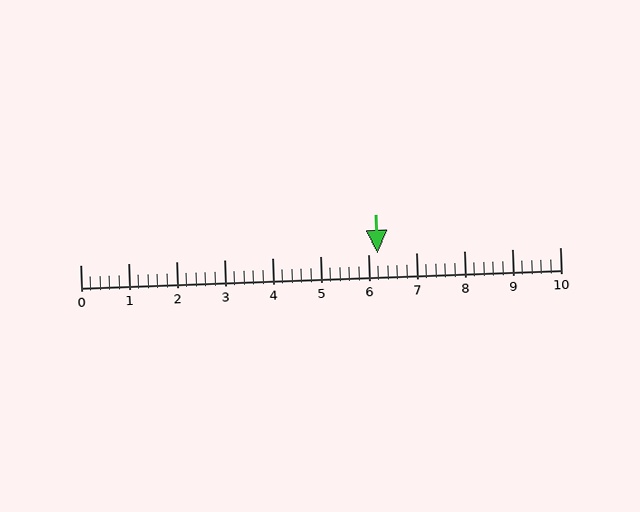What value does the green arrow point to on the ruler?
The green arrow points to approximately 6.2.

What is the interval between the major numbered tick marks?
The major tick marks are spaced 1 units apart.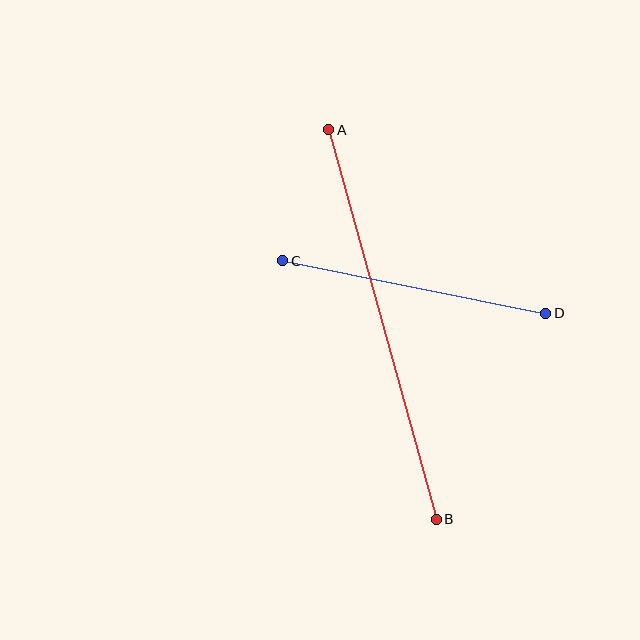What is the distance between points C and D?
The distance is approximately 268 pixels.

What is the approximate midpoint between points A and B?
The midpoint is at approximately (383, 325) pixels.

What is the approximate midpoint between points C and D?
The midpoint is at approximately (414, 287) pixels.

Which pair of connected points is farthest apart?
Points A and B are farthest apart.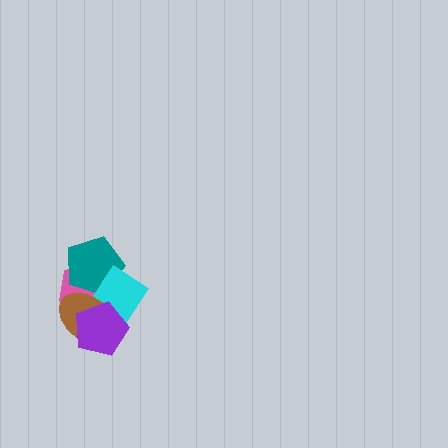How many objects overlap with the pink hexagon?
4 objects overlap with the pink hexagon.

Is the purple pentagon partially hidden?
No, no other shape covers it.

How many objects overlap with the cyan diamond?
4 objects overlap with the cyan diamond.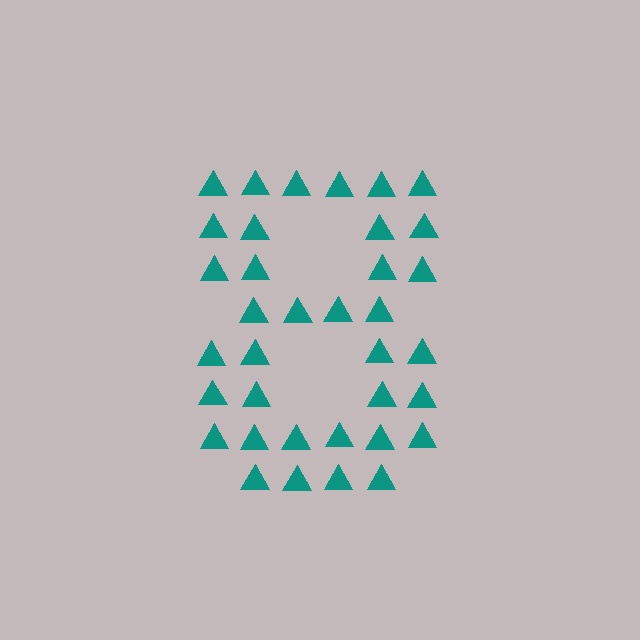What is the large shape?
The large shape is the digit 8.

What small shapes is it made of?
It is made of small triangles.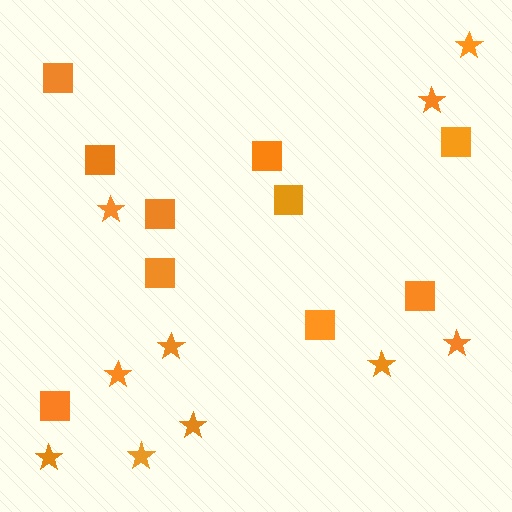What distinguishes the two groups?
There are 2 groups: one group of stars (10) and one group of squares (10).